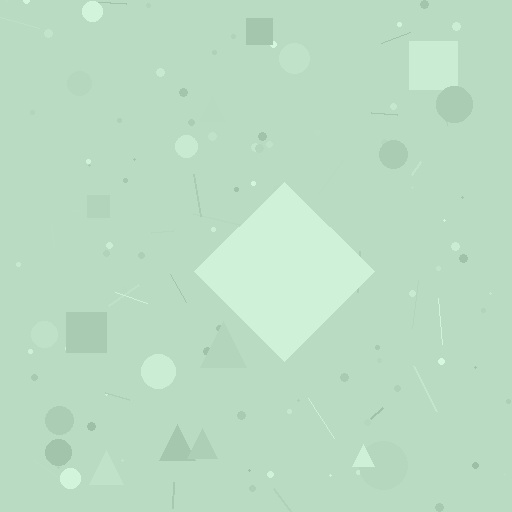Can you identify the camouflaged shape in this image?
The camouflaged shape is a diamond.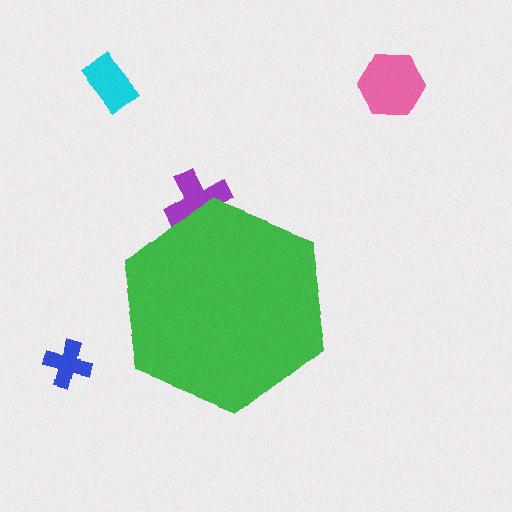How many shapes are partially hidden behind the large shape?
1 shape is partially hidden.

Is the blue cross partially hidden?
No, the blue cross is fully visible.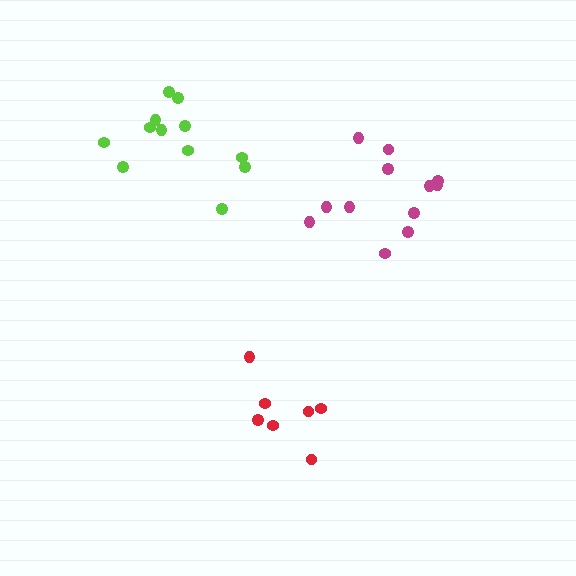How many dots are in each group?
Group 1: 12 dots, Group 2: 7 dots, Group 3: 12 dots (31 total).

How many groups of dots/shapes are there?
There are 3 groups.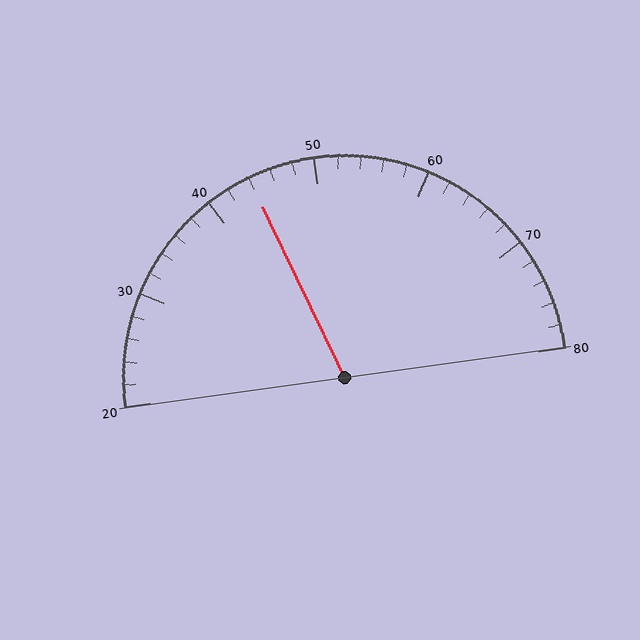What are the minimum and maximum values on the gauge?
The gauge ranges from 20 to 80.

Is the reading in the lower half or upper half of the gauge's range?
The reading is in the lower half of the range (20 to 80).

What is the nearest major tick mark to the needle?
The nearest major tick mark is 40.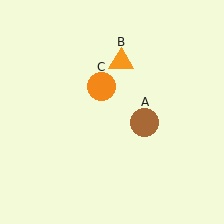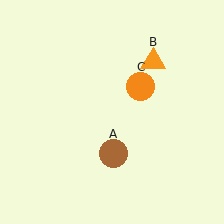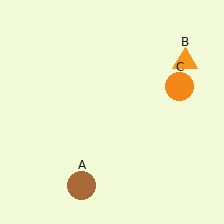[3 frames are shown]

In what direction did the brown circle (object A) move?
The brown circle (object A) moved down and to the left.